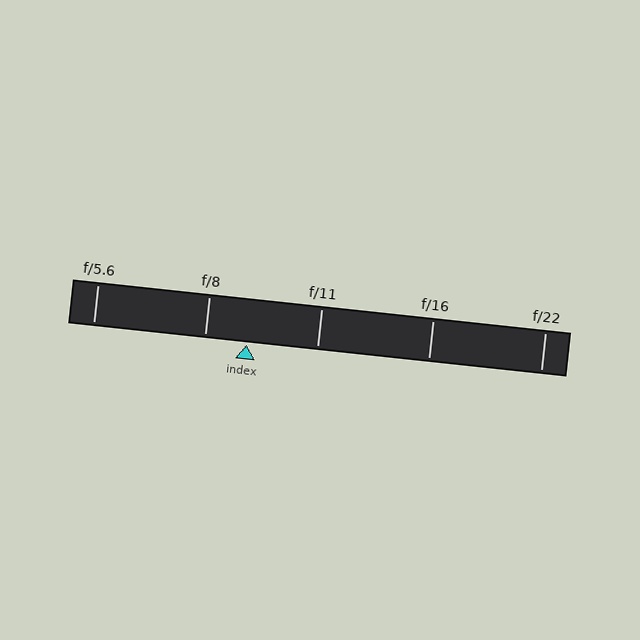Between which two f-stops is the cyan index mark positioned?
The index mark is between f/8 and f/11.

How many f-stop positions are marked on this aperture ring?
There are 5 f-stop positions marked.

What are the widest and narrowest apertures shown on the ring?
The widest aperture shown is f/5.6 and the narrowest is f/22.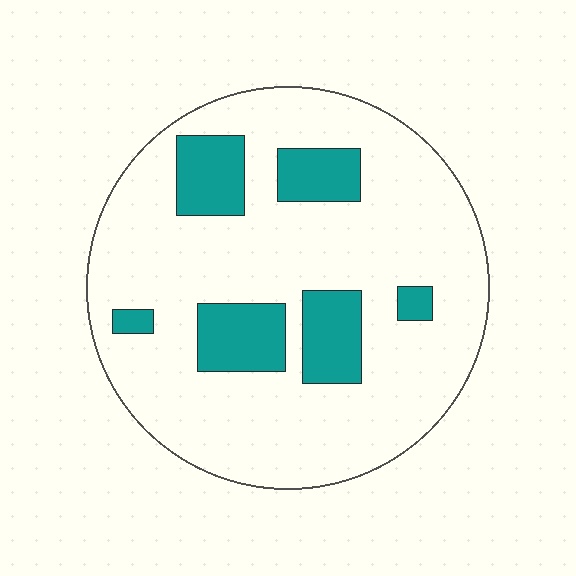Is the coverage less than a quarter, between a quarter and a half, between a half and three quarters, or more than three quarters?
Less than a quarter.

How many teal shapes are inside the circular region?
6.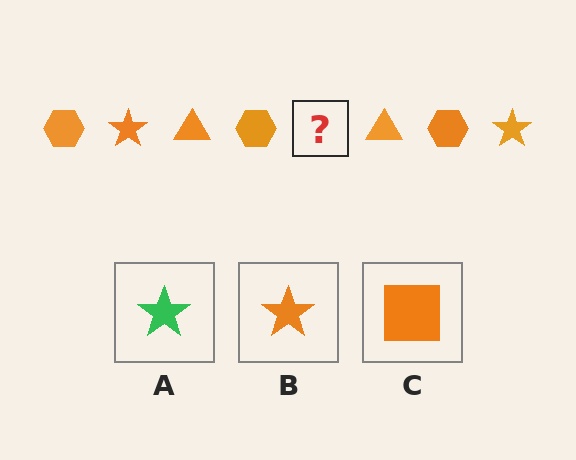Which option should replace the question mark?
Option B.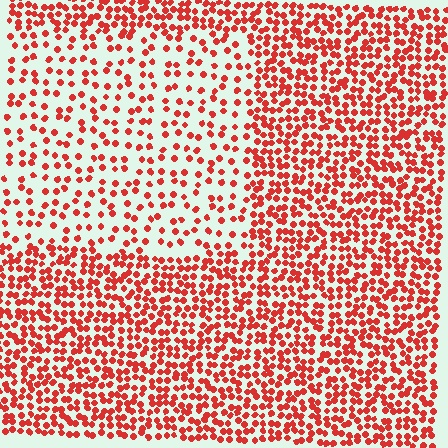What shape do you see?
I see a rectangle.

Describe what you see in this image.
The image contains small red elements arranged at two different densities. A rectangle-shaped region is visible where the elements are less densely packed than the surrounding area.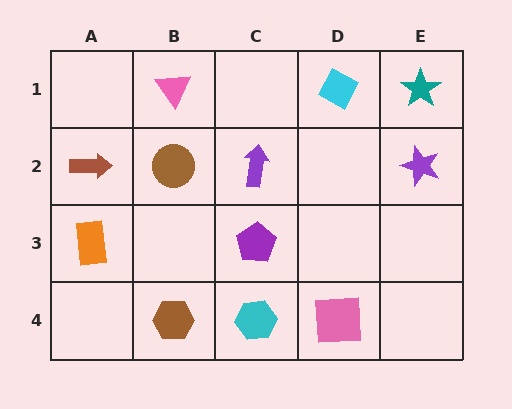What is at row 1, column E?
A teal star.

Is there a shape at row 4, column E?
No, that cell is empty.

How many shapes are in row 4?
3 shapes.